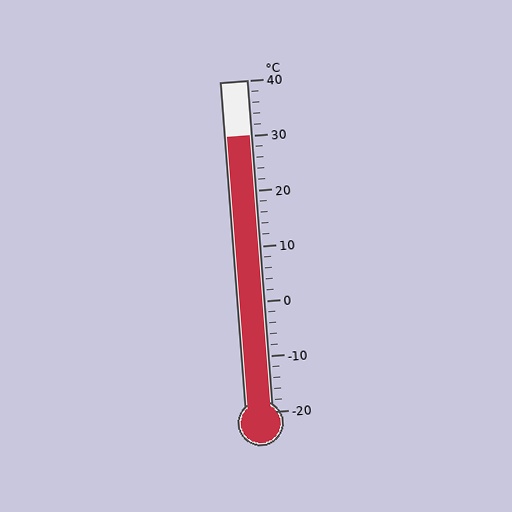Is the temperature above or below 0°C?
The temperature is above 0°C.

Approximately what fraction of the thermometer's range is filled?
The thermometer is filled to approximately 85% of its range.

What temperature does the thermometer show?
The thermometer shows approximately 30°C.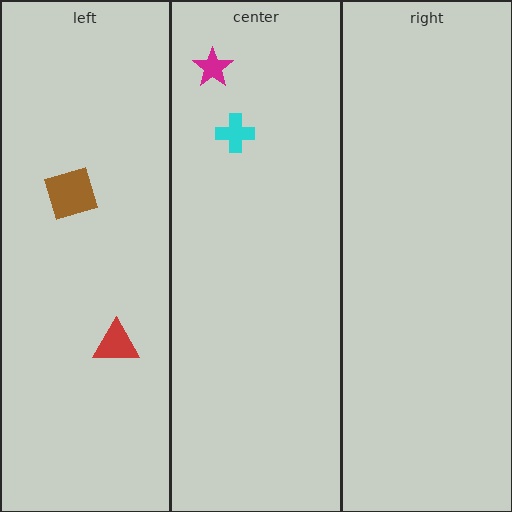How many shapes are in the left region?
2.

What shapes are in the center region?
The magenta star, the cyan cross.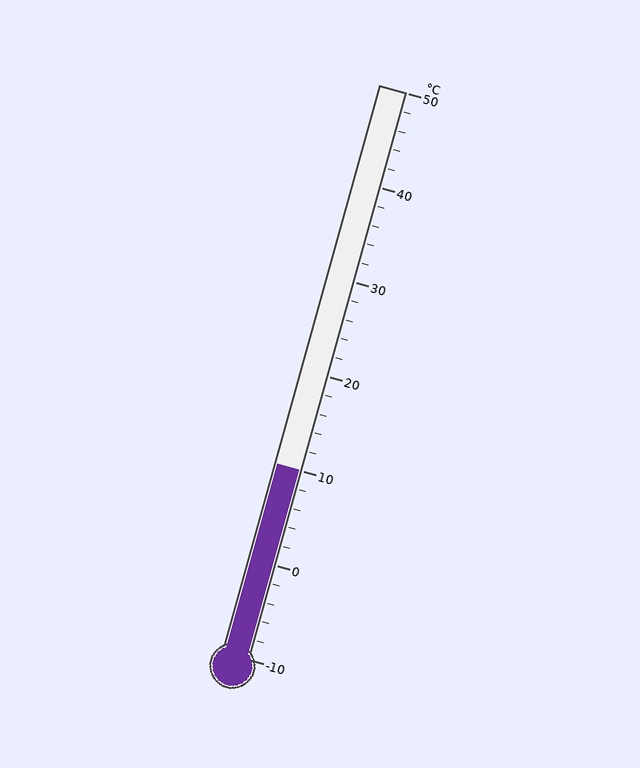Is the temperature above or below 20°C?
The temperature is below 20°C.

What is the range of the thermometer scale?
The thermometer scale ranges from -10°C to 50°C.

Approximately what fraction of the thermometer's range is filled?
The thermometer is filled to approximately 35% of its range.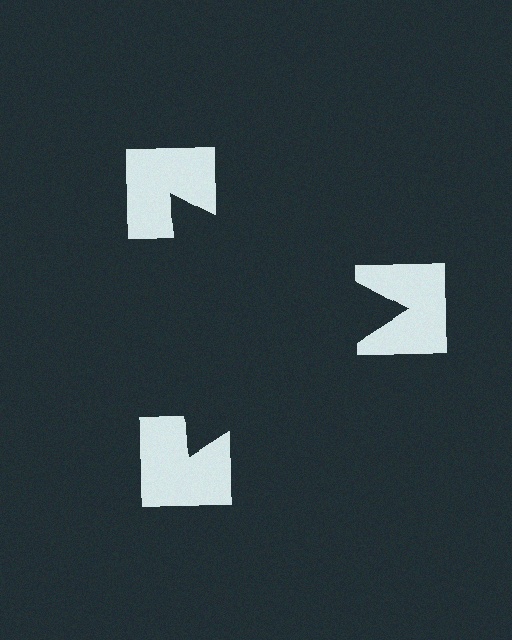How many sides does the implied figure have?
3 sides.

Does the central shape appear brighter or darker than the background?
It typically appears slightly darker than the background, even though no actual brightness change is drawn.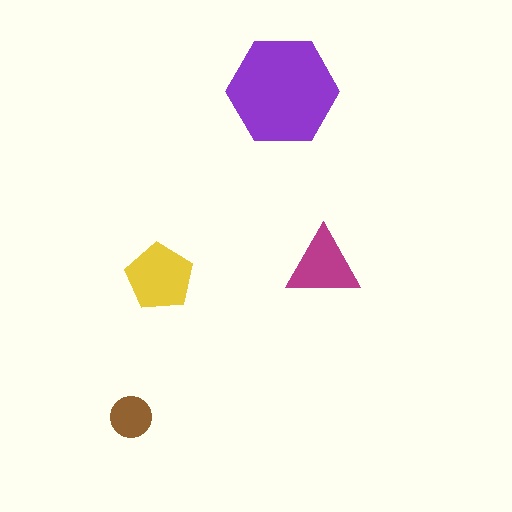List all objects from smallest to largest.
The brown circle, the magenta triangle, the yellow pentagon, the purple hexagon.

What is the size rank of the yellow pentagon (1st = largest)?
2nd.